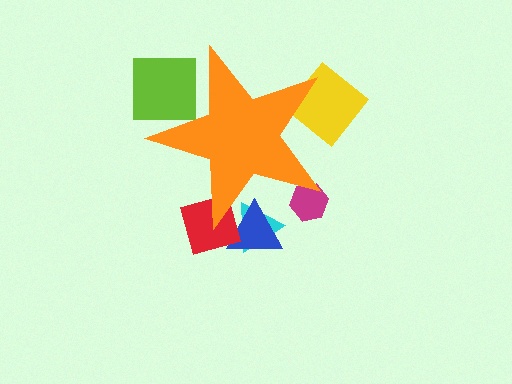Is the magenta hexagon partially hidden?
Yes, the magenta hexagon is partially hidden behind the orange star.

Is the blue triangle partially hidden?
Yes, the blue triangle is partially hidden behind the orange star.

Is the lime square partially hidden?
Yes, the lime square is partially hidden behind the orange star.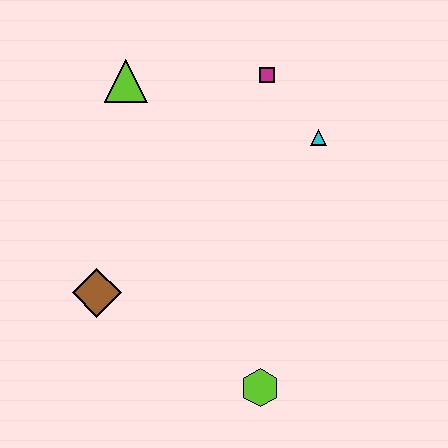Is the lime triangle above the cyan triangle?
Yes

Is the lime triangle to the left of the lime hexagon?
Yes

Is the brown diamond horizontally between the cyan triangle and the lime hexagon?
No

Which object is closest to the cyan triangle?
The magenta square is closest to the cyan triangle.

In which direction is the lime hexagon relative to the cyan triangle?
The lime hexagon is below the cyan triangle.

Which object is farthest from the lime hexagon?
The lime triangle is farthest from the lime hexagon.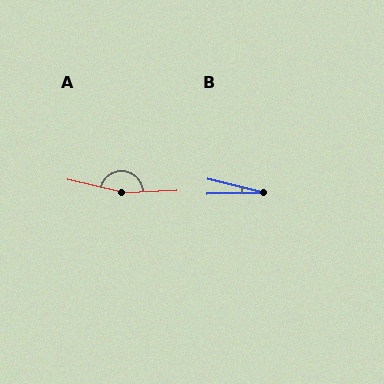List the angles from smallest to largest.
B (15°), A (164°).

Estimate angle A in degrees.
Approximately 164 degrees.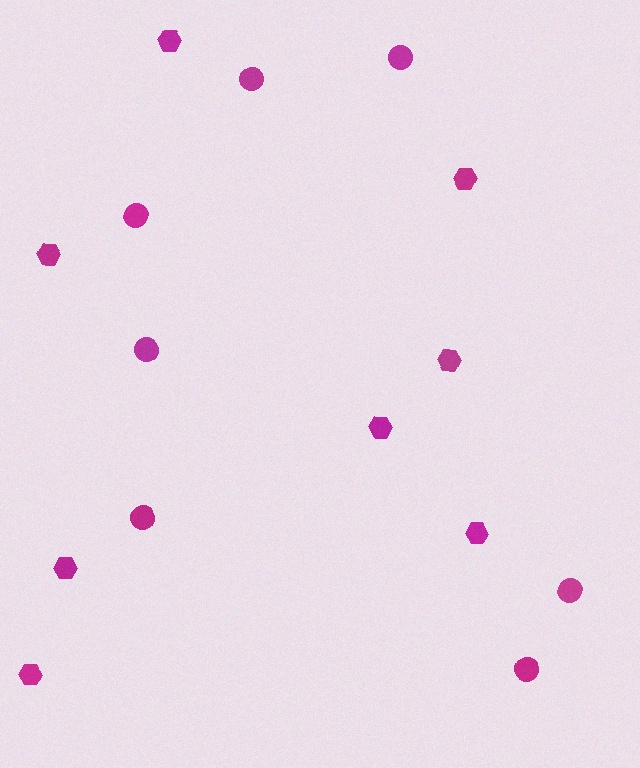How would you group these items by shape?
There are 2 groups: one group of circles (7) and one group of hexagons (8).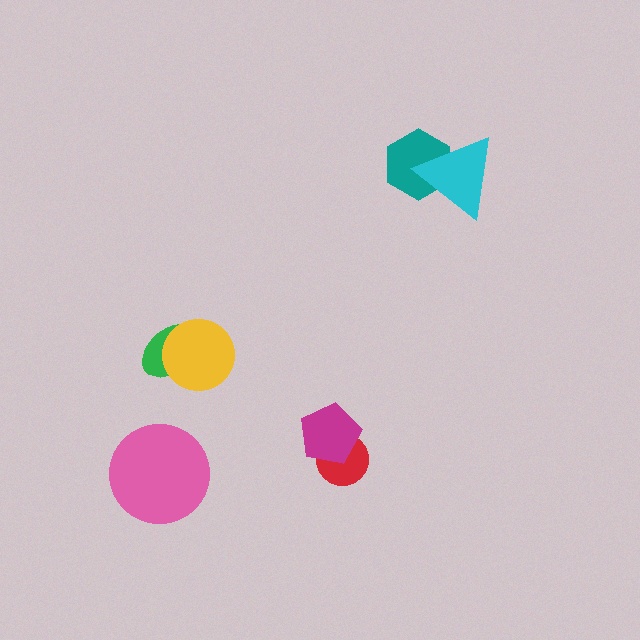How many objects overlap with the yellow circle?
1 object overlaps with the yellow circle.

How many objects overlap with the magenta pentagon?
1 object overlaps with the magenta pentagon.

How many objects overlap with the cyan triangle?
1 object overlaps with the cyan triangle.